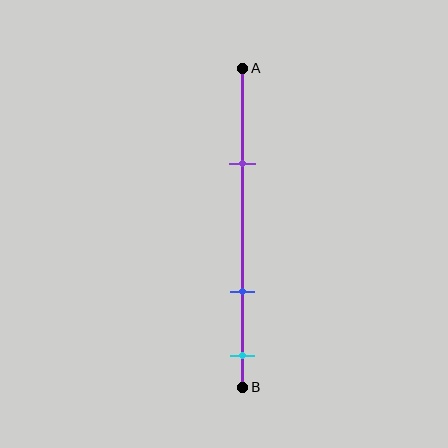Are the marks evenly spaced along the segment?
No, the marks are not evenly spaced.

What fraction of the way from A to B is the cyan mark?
The cyan mark is approximately 90% (0.9) of the way from A to B.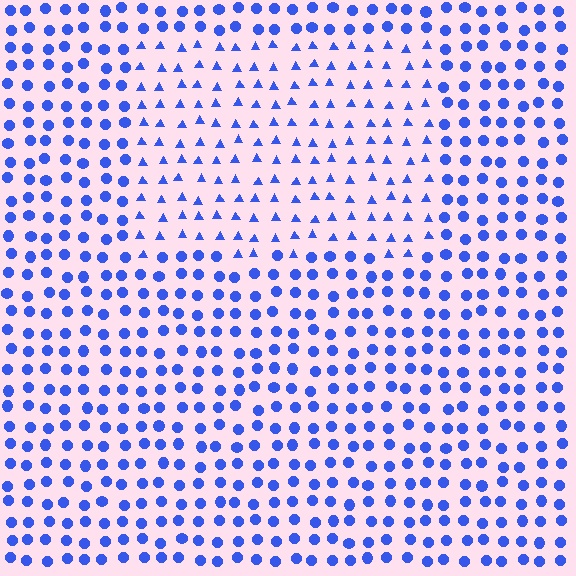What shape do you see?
I see a rectangle.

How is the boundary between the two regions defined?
The boundary is defined by a change in element shape: triangles inside vs. circles outside. All elements share the same color and spacing.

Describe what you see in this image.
The image is filled with small blue elements arranged in a uniform grid. A rectangle-shaped region contains triangles, while the surrounding area contains circles. The boundary is defined purely by the change in element shape.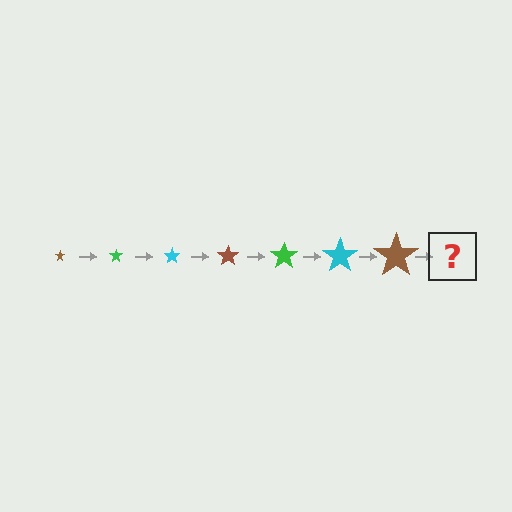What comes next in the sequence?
The next element should be a green star, larger than the previous one.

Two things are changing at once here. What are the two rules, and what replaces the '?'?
The two rules are that the star grows larger each step and the color cycles through brown, green, and cyan. The '?' should be a green star, larger than the previous one.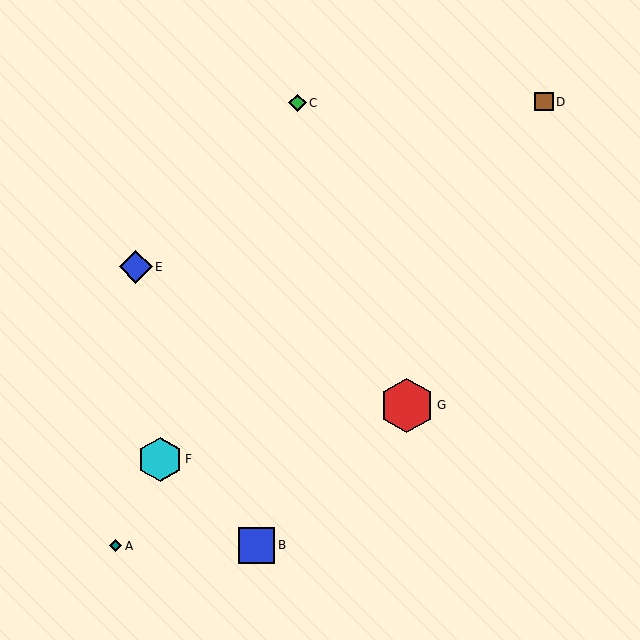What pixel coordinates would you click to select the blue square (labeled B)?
Click at (257, 545) to select the blue square B.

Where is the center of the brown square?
The center of the brown square is at (544, 102).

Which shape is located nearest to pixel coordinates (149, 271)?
The blue diamond (labeled E) at (136, 267) is nearest to that location.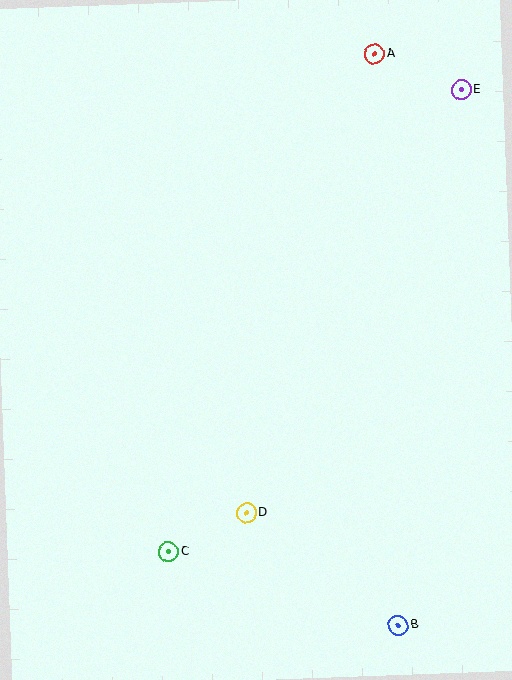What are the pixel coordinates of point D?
Point D is at (246, 513).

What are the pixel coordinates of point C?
Point C is at (169, 552).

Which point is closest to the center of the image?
Point D at (246, 513) is closest to the center.